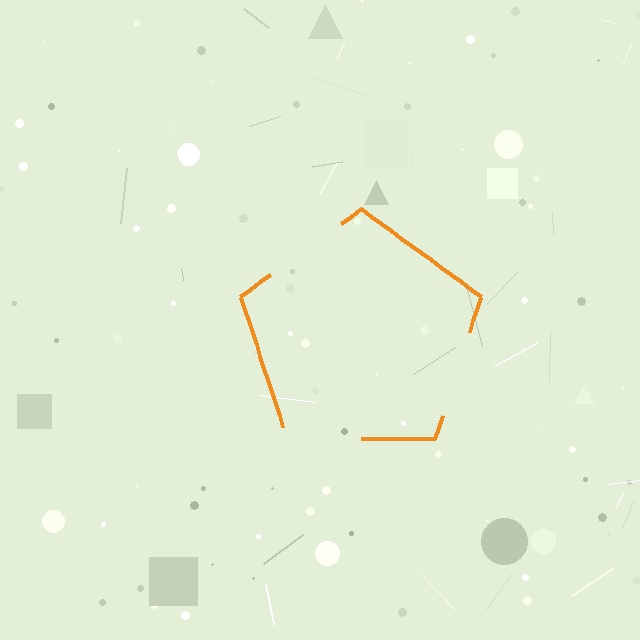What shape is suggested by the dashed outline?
The dashed outline suggests a pentagon.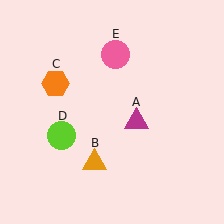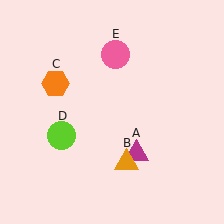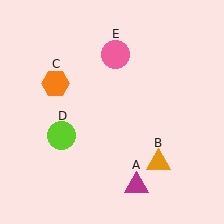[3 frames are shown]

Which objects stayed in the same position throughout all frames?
Orange hexagon (object C) and lime circle (object D) and pink circle (object E) remained stationary.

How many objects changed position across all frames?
2 objects changed position: magenta triangle (object A), orange triangle (object B).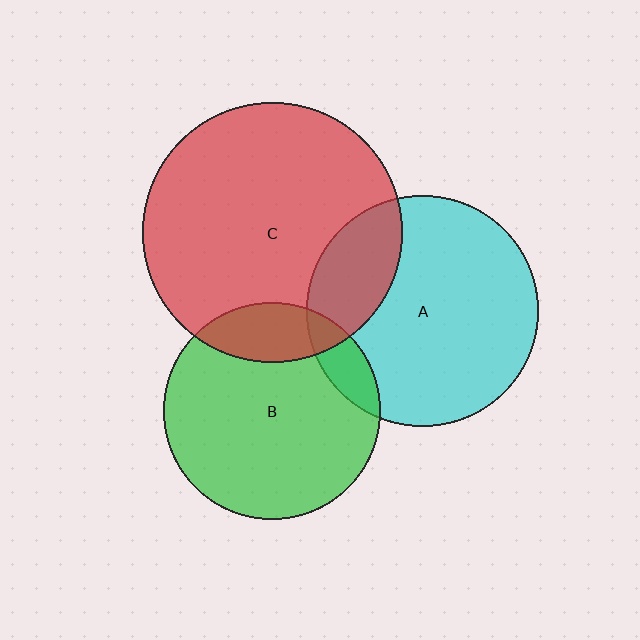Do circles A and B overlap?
Yes.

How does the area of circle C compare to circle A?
Approximately 1.3 times.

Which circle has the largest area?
Circle C (red).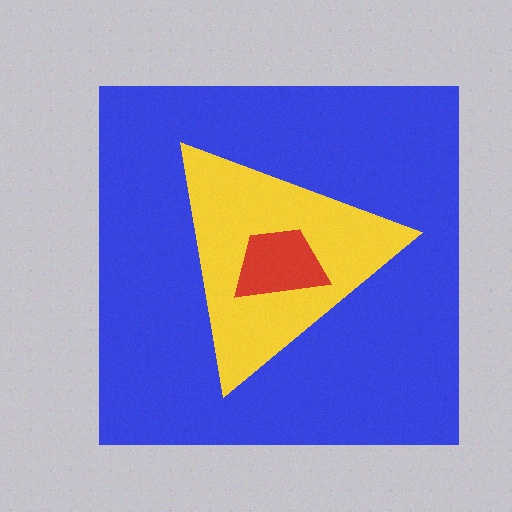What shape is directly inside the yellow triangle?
The red trapezoid.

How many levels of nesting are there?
3.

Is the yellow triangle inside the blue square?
Yes.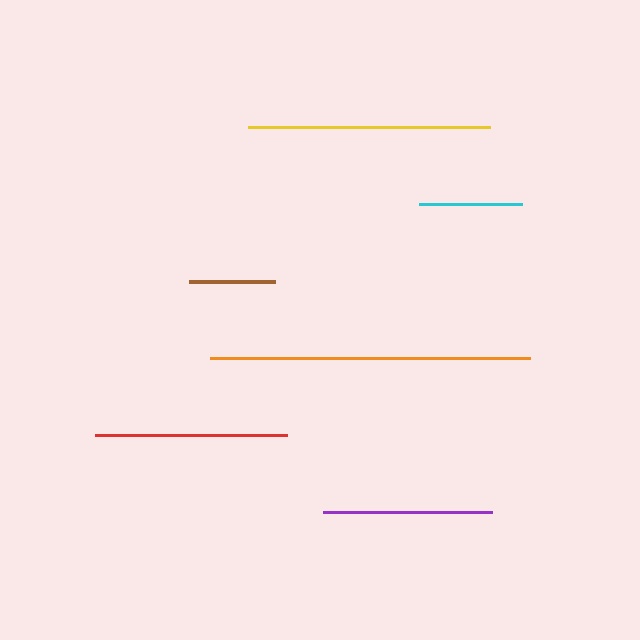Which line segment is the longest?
The orange line is the longest at approximately 320 pixels.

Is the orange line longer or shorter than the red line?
The orange line is longer than the red line.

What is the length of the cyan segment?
The cyan segment is approximately 103 pixels long.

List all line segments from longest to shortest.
From longest to shortest: orange, yellow, red, purple, cyan, brown.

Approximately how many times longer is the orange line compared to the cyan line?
The orange line is approximately 3.1 times the length of the cyan line.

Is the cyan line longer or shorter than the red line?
The red line is longer than the cyan line.